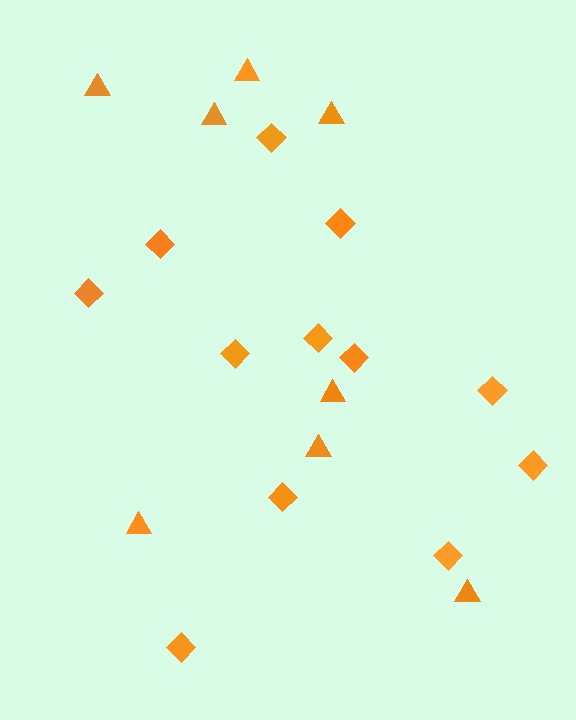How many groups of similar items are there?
There are 2 groups: one group of diamonds (12) and one group of triangles (8).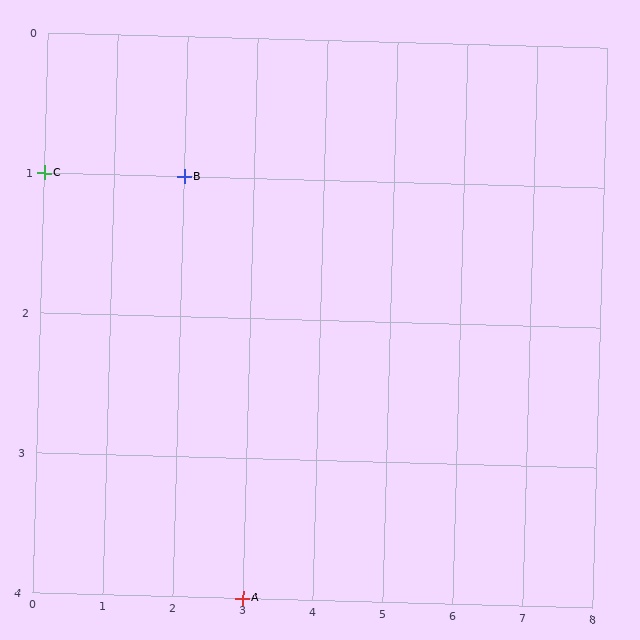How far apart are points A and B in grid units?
Points A and B are 1 column and 3 rows apart (about 3.2 grid units diagonally).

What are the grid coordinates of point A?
Point A is at grid coordinates (3, 4).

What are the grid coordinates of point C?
Point C is at grid coordinates (0, 1).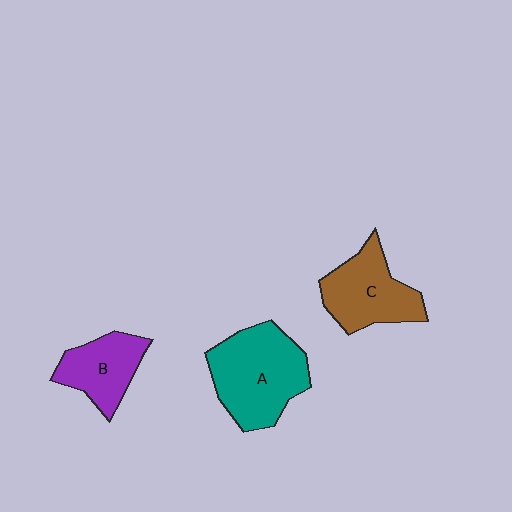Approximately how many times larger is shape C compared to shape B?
Approximately 1.3 times.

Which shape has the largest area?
Shape A (teal).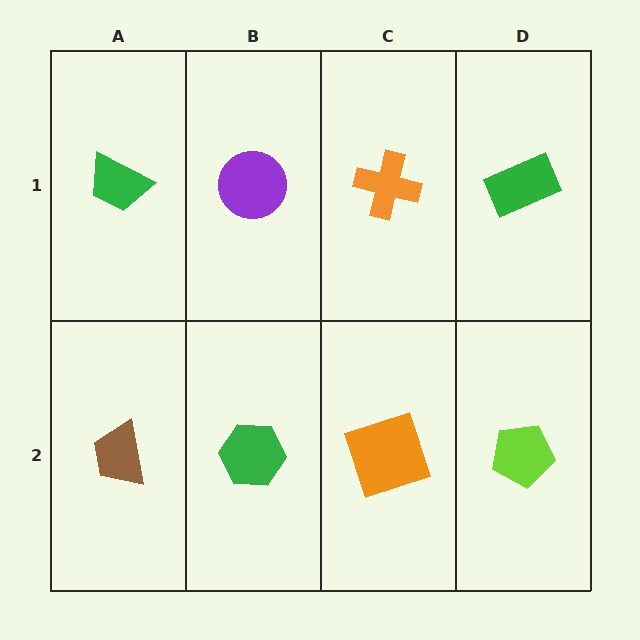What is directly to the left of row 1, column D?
An orange cross.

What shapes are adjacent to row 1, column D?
A lime pentagon (row 2, column D), an orange cross (row 1, column C).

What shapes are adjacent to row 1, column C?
An orange square (row 2, column C), a purple circle (row 1, column B), a green rectangle (row 1, column D).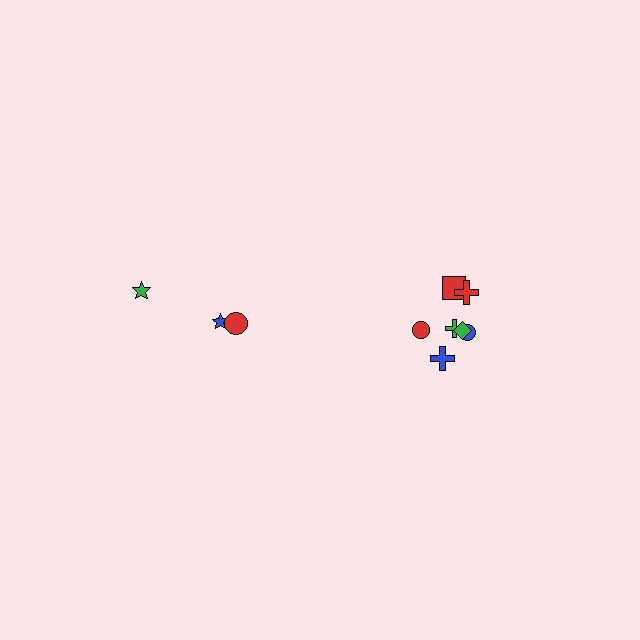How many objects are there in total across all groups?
There are 10 objects.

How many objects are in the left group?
There are 3 objects.